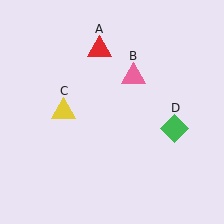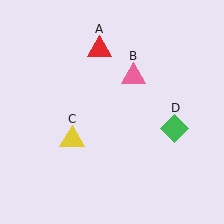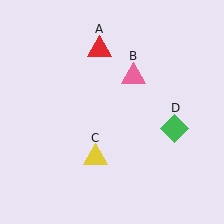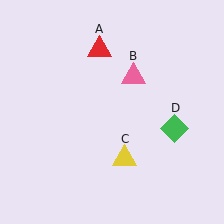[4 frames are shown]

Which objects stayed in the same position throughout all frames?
Red triangle (object A) and pink triangle (object B) and green diamond (object D) remained stationary.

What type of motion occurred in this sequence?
The yellow triangle (object C) rotated counterclockwise around the center of the scene.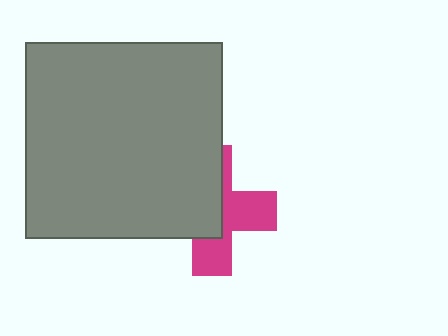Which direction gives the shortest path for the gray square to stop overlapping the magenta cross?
Moving left gives the shortest separation.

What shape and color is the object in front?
The object in front is a gray square.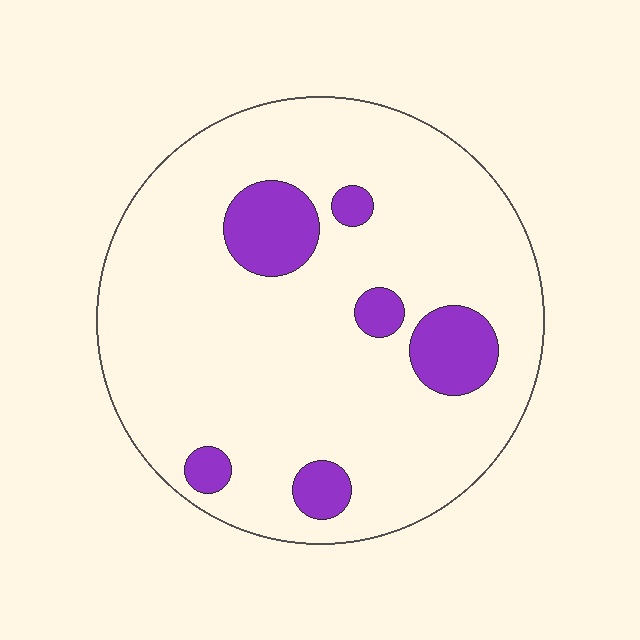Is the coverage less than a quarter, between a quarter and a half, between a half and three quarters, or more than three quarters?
Less than a quarter.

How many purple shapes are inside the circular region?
6.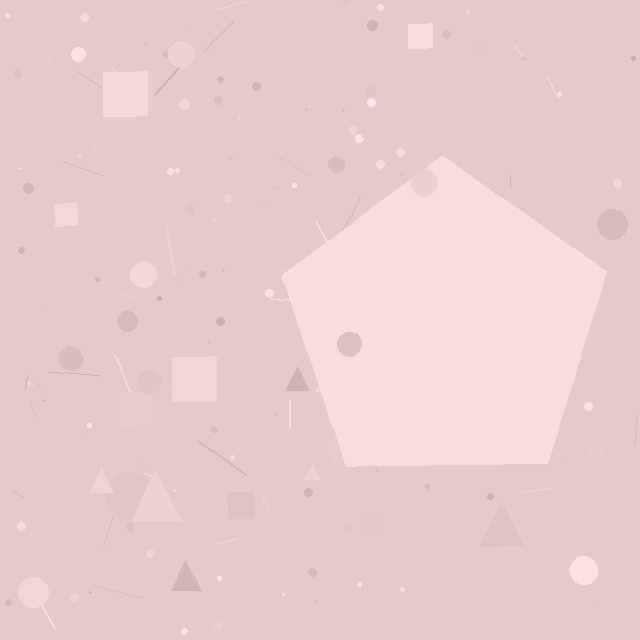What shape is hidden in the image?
A pentagon is hidden in the image.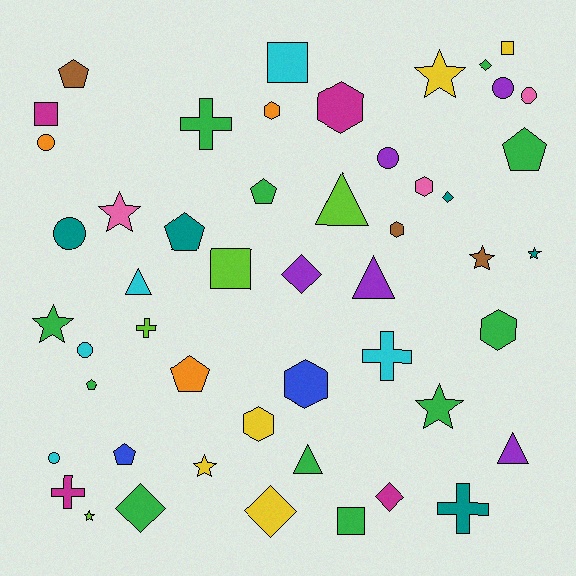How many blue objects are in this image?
There are 2 blue objects.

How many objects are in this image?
There are 50 objects.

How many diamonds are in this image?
There are 6 diamonds.